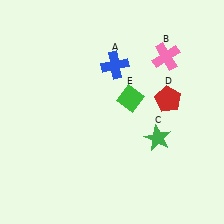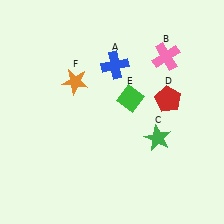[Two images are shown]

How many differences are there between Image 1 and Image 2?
There is 1 difference between the two images.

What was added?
An orange star (F) was added in Image 2.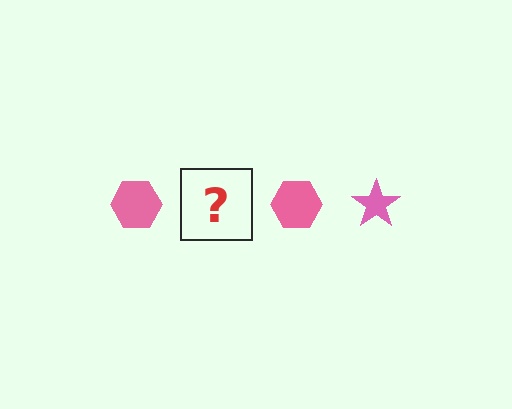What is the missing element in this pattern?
The missing element is a pink star.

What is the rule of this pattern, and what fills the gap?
The rule is that the pattern cycles through hexagon, star shapes in pink. The gap should be filled with a pink star.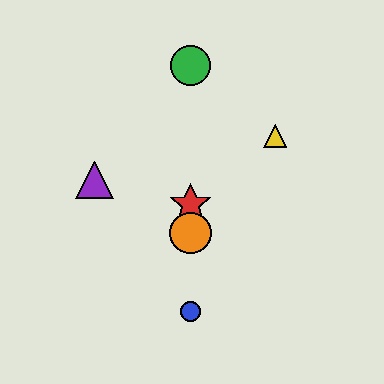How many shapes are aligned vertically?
4 shapes (the red star, the blue circle, the green circle, the orange circle) are aligned vertically.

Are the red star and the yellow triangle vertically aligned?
No, the red star is at x≈191 and the yellow triangle is at x≈275.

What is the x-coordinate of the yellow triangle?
The yellow triangle is at x≈275.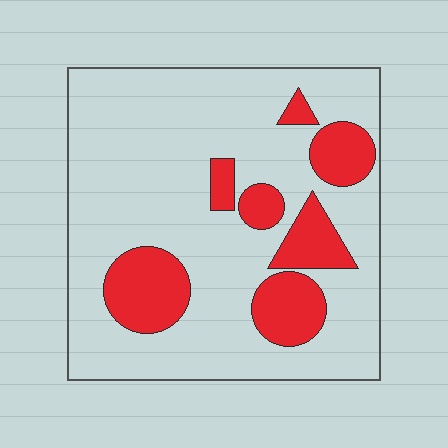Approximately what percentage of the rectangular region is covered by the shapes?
Approximately 20%.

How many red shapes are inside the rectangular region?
7.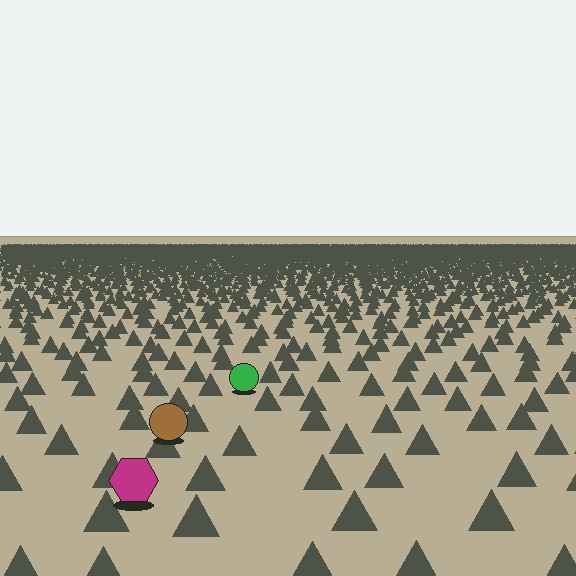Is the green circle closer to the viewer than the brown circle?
No. The brown circle is closer — you can tell from the texture gradient: the ground texture is coarser near it.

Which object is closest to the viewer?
The magenta hexagon is closest. The texture marks near it are larger and more spread out.